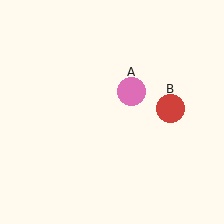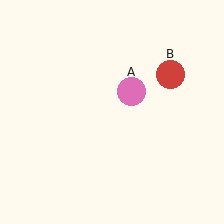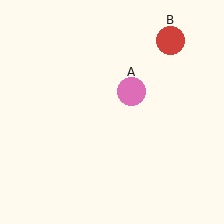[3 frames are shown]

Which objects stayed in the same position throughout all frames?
Pink circle (object A) remained stationary.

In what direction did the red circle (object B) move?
The red circle (object B) moved up.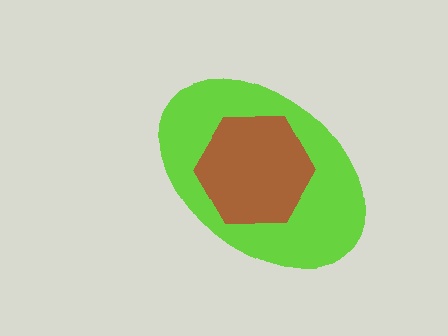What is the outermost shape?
The lime ellipse.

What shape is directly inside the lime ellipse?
The brown hexagon.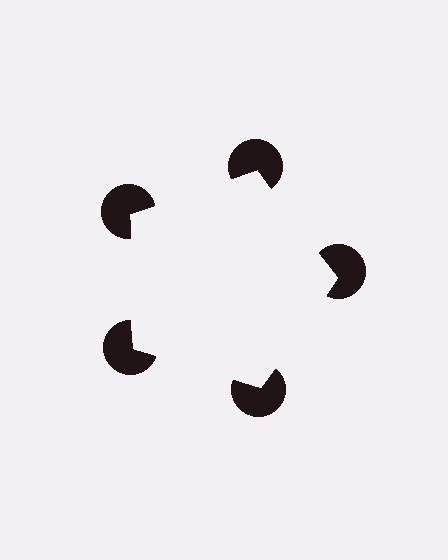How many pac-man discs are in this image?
There are 5 — one at each vertex of the illusory pentagon.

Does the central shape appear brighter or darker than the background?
It typically appears slightly brighter than the background, even though no actual brightness change is drawn.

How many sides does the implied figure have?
5 sides.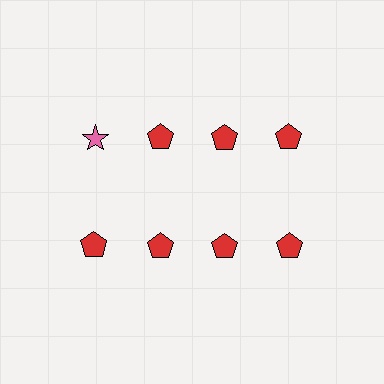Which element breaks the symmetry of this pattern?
The pink star in the top row, leftmost column breaks the symmetry. All other shapes are red pentagons.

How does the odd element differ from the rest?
It differs in both color (pink instead of red) and shape (star instead of pentagon).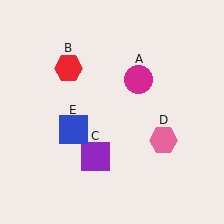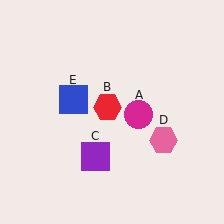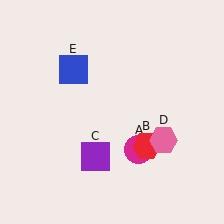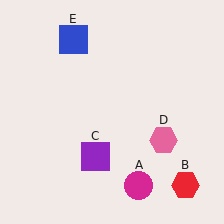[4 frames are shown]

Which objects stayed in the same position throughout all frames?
Purple square (object C) and pink hexagon (object D) remained stationary.